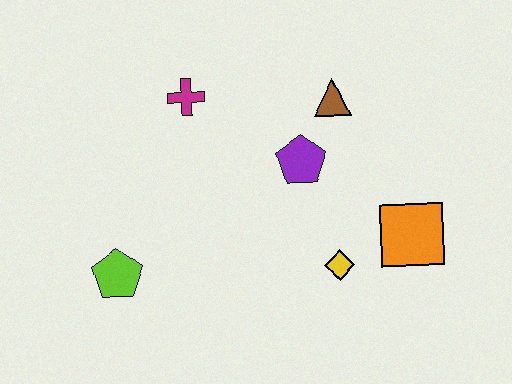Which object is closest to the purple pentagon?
The brown triangle is closest to the purple pentagon.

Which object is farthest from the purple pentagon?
The lime pentagon is farthest from the purple pentagon.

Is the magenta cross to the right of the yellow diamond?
No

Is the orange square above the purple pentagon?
No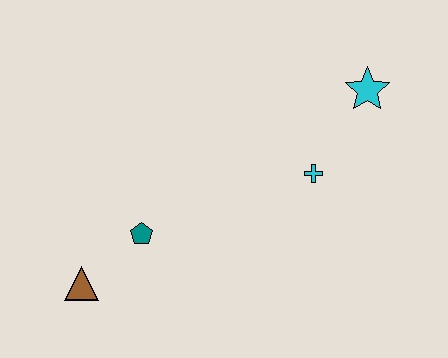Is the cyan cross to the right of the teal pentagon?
Yes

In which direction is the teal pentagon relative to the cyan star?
The teal pentagon is to the left of the cyan star.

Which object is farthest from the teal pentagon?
The cyan star is farthest from the teal pentagon.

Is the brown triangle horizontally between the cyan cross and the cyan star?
No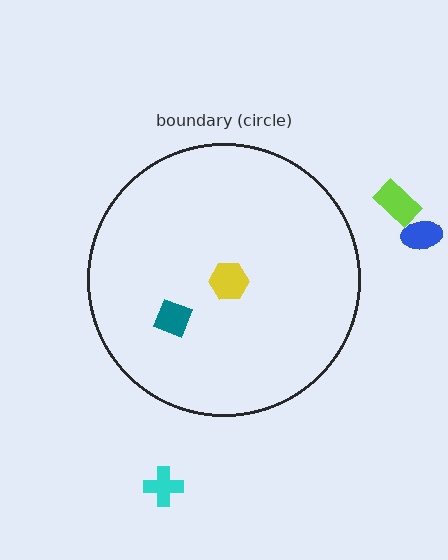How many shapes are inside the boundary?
2 inside, 3 outside.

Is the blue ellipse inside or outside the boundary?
Outside.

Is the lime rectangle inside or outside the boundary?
Outside.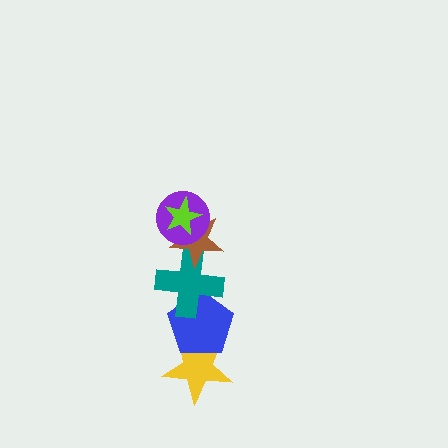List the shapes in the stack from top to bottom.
From top to bottom: the lime star, the purple circle, the brown star, the teal cross, the blue pentagon, the yellow star.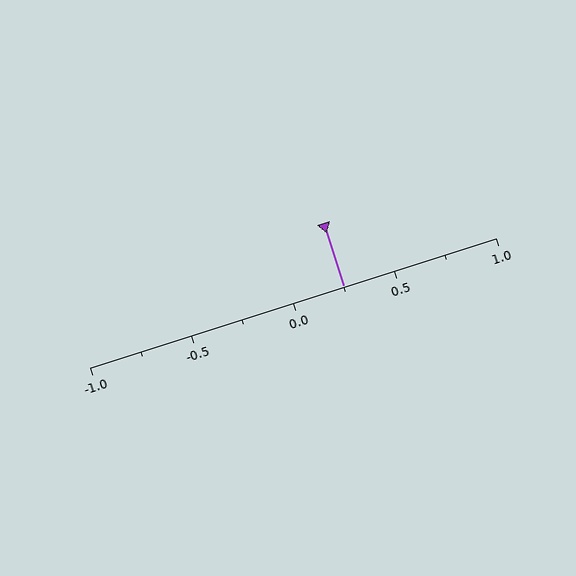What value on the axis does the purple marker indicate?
The marker indicates approximately 0.25.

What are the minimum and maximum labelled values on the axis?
The axis runs from -1.0 to 1.0.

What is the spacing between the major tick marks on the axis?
The major ticks are spaced 0.5 apart.